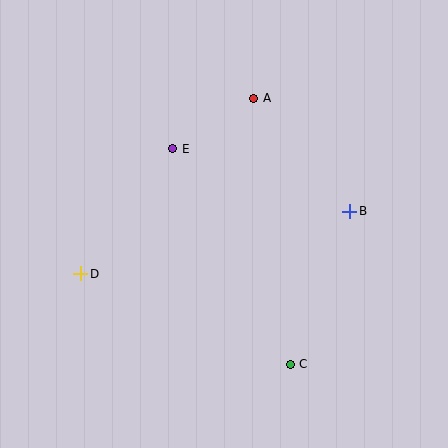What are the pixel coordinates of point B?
Point B is at (350, 211).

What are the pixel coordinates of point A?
Point A is at (254, 98).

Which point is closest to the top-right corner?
Point A is closest to the top-right corner.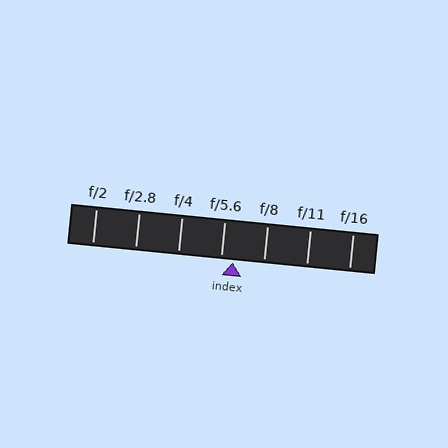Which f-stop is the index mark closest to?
The index mark is closest to f/5.6.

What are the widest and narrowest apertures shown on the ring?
The widest aperture shown is f/2 and the narrowest is f/16.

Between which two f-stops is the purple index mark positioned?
The index mark is between f/5.6 and f/8.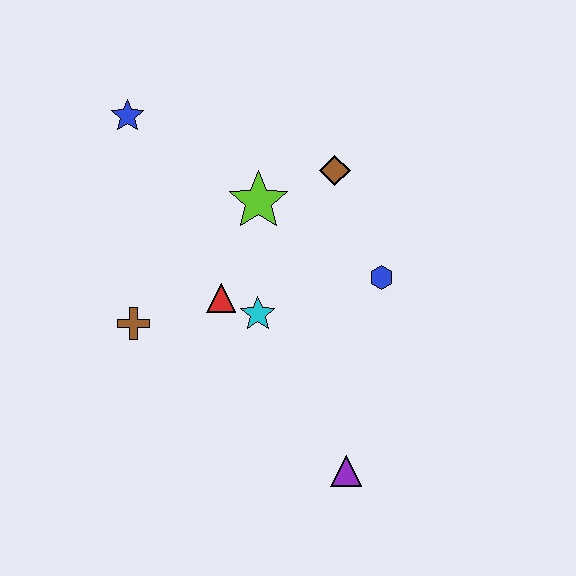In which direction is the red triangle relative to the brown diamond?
The red triangle is below the brown diamond.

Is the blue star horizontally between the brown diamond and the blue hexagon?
No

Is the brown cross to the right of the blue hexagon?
No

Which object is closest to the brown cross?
The red triangle is closest to the brown cross.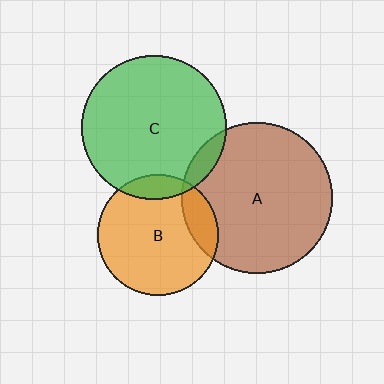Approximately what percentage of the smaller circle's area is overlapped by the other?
Approximately 10%.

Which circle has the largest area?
Circle A (brown).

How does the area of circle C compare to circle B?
Approximately 1.4 times.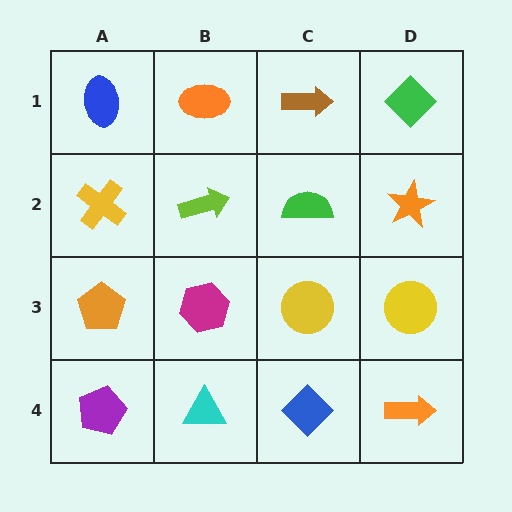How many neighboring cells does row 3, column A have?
3.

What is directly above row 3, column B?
A lime arrow.